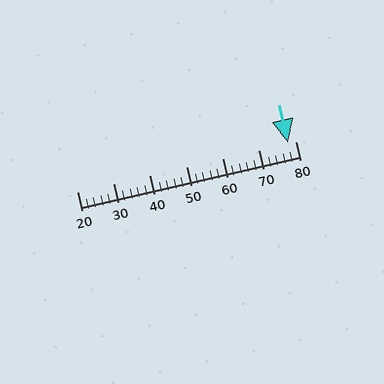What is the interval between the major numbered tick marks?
The major tick marks are spaced 10 units apart.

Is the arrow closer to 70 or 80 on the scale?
The arrow is closer to 80.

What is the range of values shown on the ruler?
The ruler shows values from 20 to 80.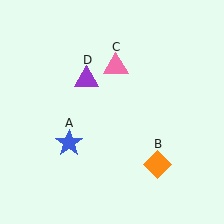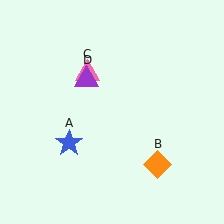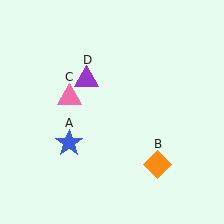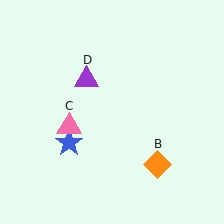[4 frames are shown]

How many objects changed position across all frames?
1 object changed position: pink triangle (object C).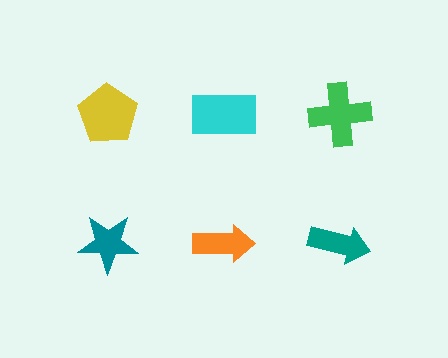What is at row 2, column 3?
A teal arrow.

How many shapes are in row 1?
3 shapes.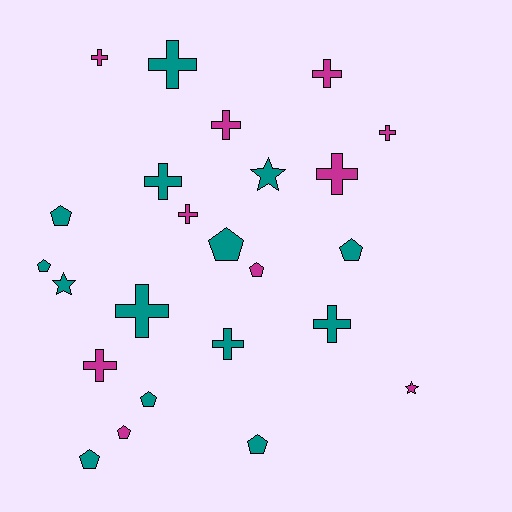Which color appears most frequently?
Teal, with 14 objects.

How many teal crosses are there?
There are 5 teal crosses.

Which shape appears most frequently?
Cross, with 12 objects.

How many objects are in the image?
There are 24 objects.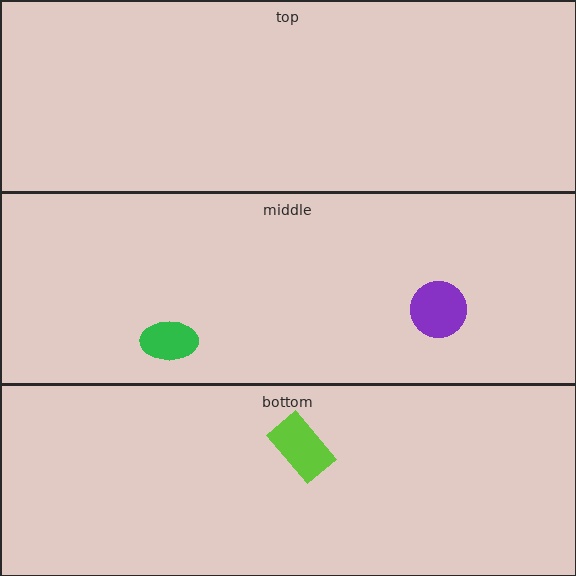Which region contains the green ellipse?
The middle region.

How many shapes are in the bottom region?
1.